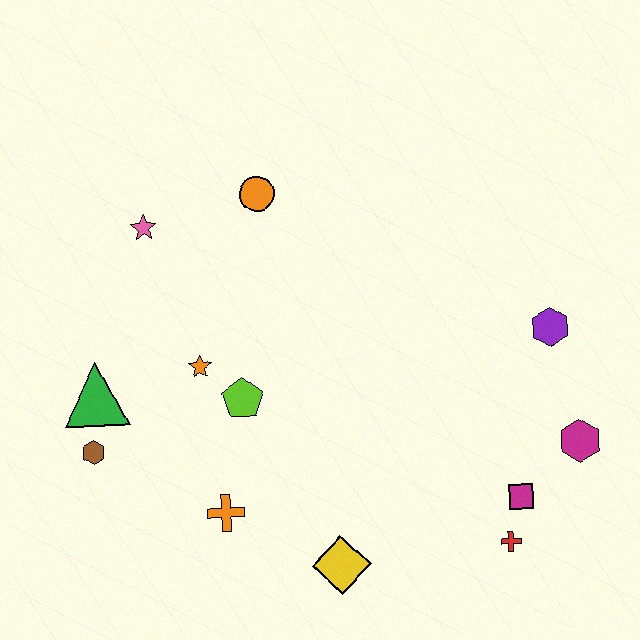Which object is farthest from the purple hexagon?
The brown hexagon is farthest from the purple hexagon.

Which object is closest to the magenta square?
The red cross is closest to the magenta square.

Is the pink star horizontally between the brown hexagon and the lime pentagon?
Yes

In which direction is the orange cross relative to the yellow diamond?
The orange cross is to the left of the yellow diamond.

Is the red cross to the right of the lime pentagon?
Yes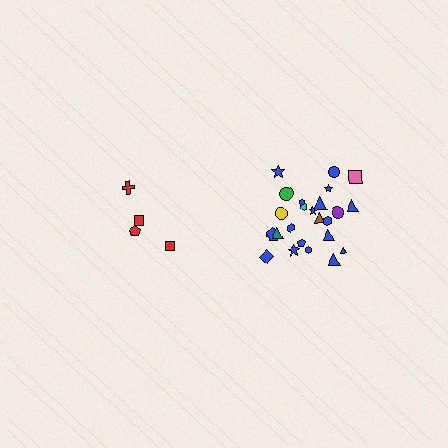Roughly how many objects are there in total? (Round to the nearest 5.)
Roughly 30 objects in total.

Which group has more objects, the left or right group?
The right group.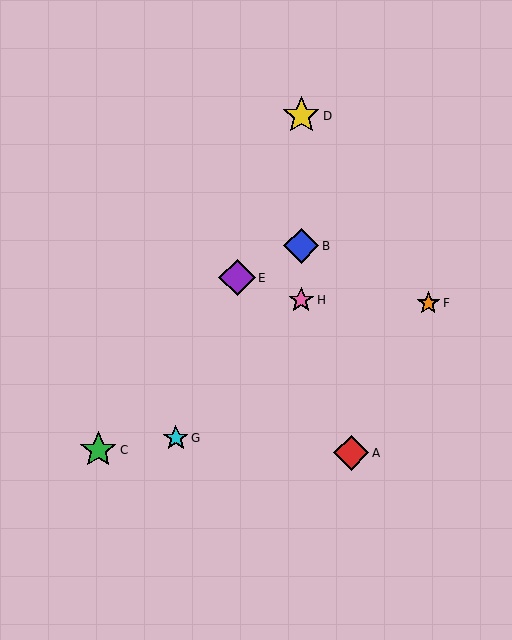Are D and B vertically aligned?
Yes, both are at x≈301.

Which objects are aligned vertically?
Objects B, D, H are aligned vertically.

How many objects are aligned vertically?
3 objects (B, D, H) are aligned vertically.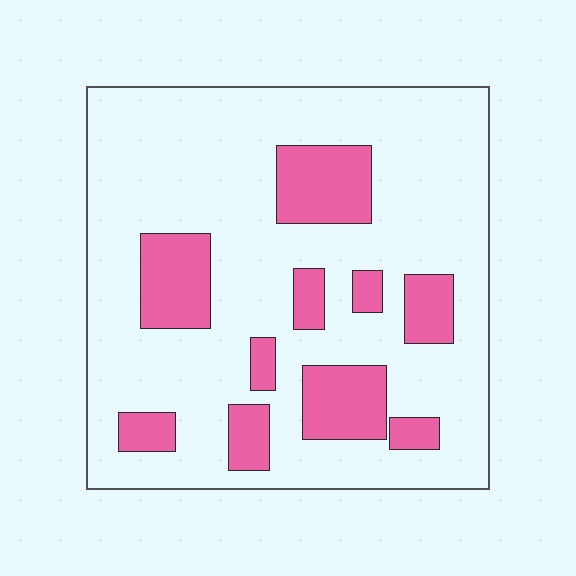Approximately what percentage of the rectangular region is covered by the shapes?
Approximately 20%.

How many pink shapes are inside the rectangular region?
10.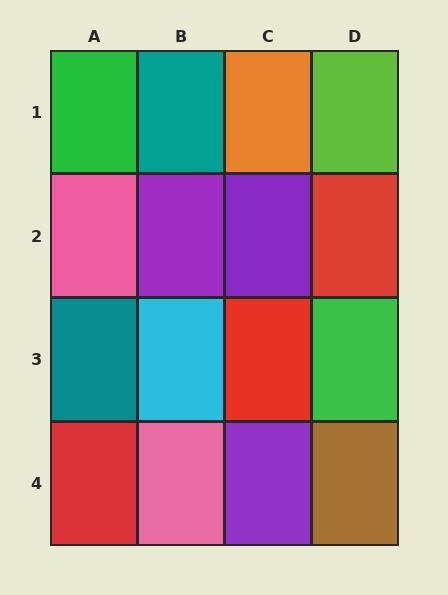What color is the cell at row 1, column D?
Lime.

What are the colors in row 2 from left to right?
Pink, purple, purple, red.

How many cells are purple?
3 cells are purple.